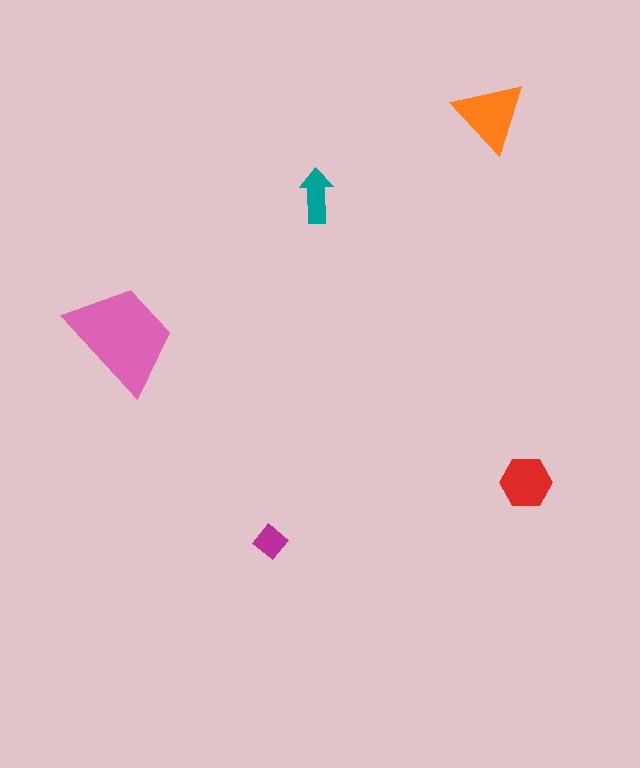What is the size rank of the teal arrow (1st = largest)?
4th.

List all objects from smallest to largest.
The magenta diamond, the teal arrow, the red hexagon, the orange triangle, the pink trapezoid.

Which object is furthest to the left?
The pink trapezoid is leftmost.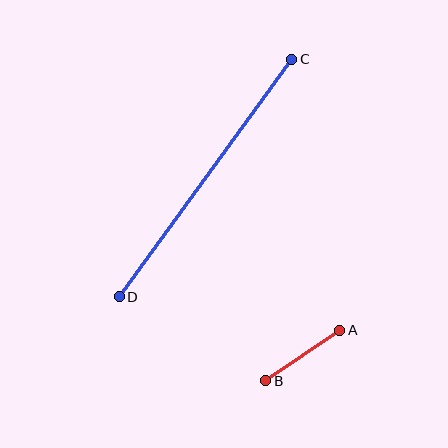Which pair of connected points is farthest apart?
Points C and D are farthest apart.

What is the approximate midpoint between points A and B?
The midpoint is at approximately (303, 355) pixels.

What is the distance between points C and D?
The distance is approximately 293 pixels.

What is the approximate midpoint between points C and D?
The midpoint is at approximately (205, 178) pixels.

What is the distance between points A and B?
The distance is approximately 90 pixels.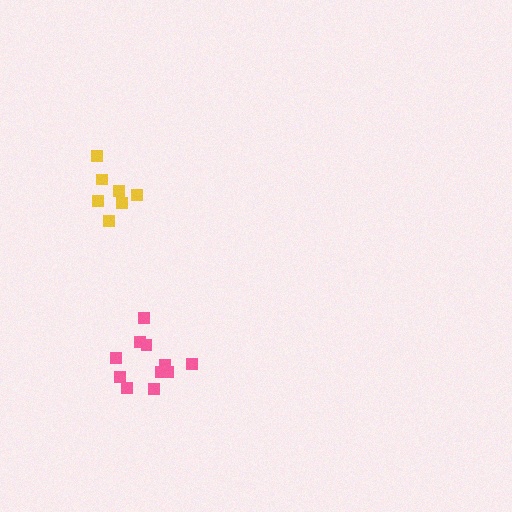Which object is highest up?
The yellow cluster is topmost.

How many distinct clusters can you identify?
There are 2 distinct clusters.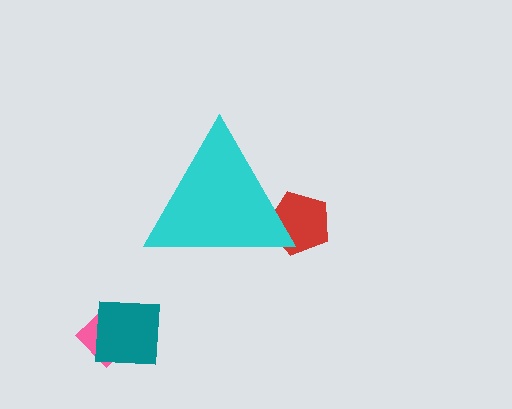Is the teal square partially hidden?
No, the teal square is fully visible.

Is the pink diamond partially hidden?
No, the pink diamond is fully visible.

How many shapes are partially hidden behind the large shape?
1 shape is partially hidden.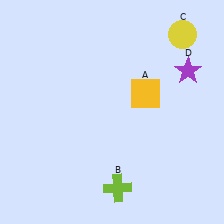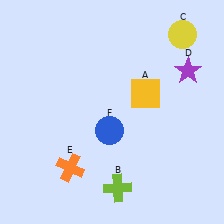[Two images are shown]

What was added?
An orange cross (E), a blue circle (F) were added in Image 2.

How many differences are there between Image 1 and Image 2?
There are 2 differences between the two images.